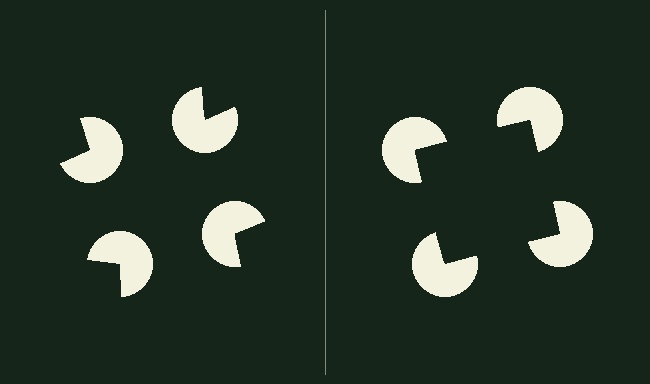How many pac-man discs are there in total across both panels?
8 — 4 on each side.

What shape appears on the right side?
An illusory square.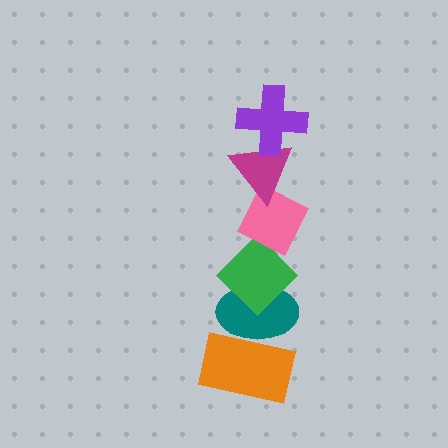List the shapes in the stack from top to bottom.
From top to bottom: the purple cross, the magenta triangle, the pink diamond, the green diamond, the teal ellipse, the orange rectangle.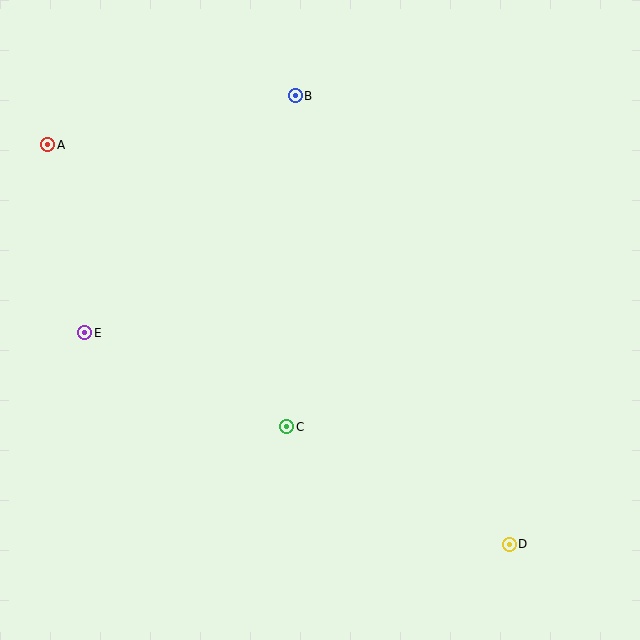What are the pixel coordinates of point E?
Point E is at (85, 333).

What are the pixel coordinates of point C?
Point C is at (287, 427).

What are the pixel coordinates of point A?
Point A is at (48, 145).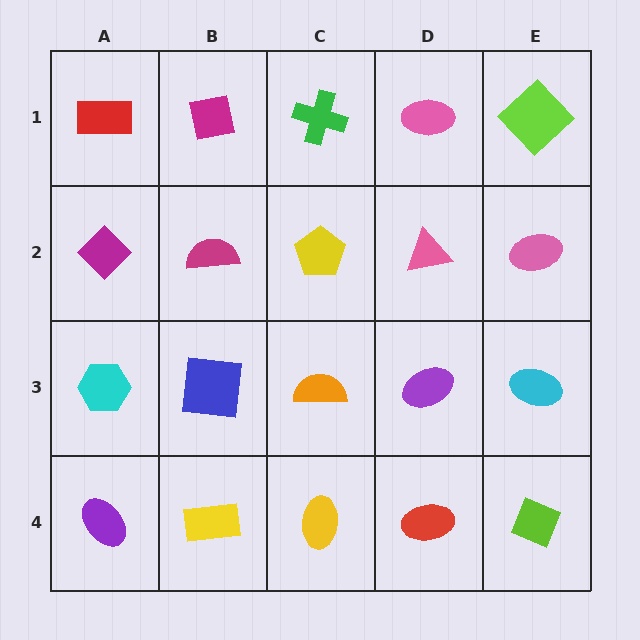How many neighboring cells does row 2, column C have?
4.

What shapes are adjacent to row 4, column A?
A cyan hexagon (row 3, column A), a yellow rectangle (row 4, column B).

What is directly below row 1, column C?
A yellow pentagon.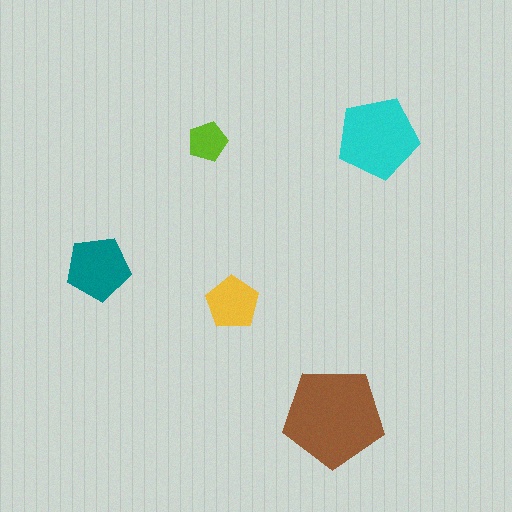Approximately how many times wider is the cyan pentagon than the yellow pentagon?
About 1.5 times wider.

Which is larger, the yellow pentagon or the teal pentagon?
The teal one.